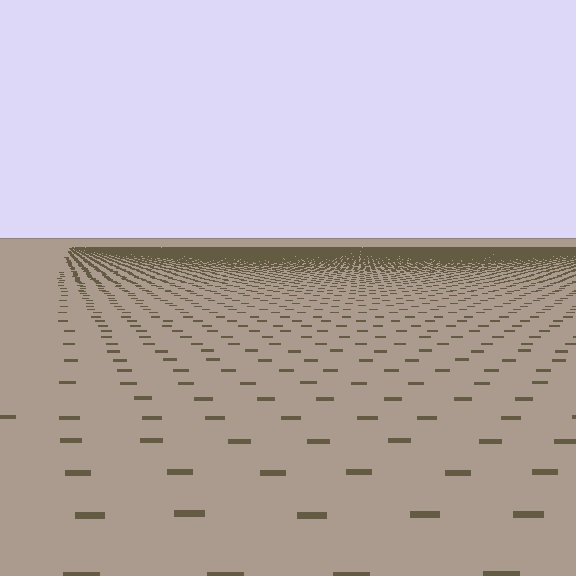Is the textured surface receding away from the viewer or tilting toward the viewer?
The surface is receding away from the viewer. Texture elements get smaller and denser toward the top.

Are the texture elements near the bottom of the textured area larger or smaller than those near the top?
Larger. Near the bottom, elements are closer to the viewer and appear at a bigger on-screen size.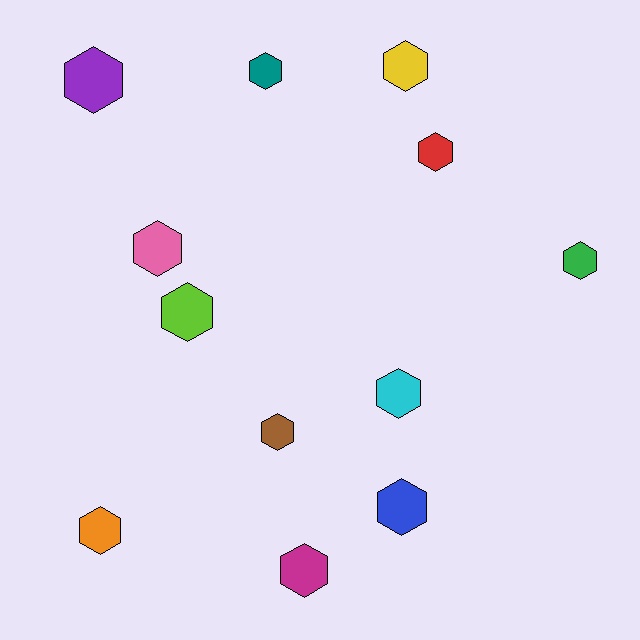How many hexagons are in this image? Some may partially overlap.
There are 12 hexagons.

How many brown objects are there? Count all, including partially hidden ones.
There is 1 brown object.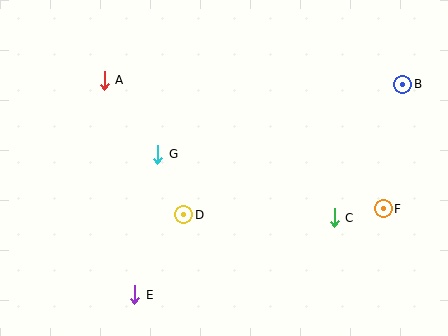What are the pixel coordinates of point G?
Point G is at (158, 154).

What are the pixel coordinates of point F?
Point F is at (383, 209).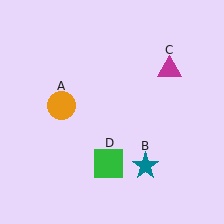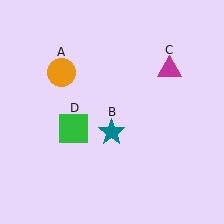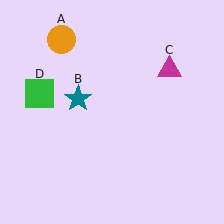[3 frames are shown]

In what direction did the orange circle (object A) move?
The orange circle (object A) moved up.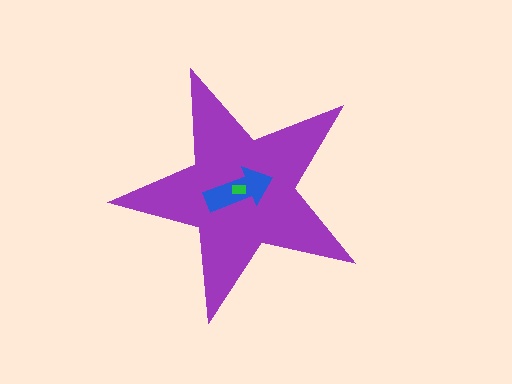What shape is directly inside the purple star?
The blue arrow.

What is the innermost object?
The green rectangle.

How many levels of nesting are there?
3.